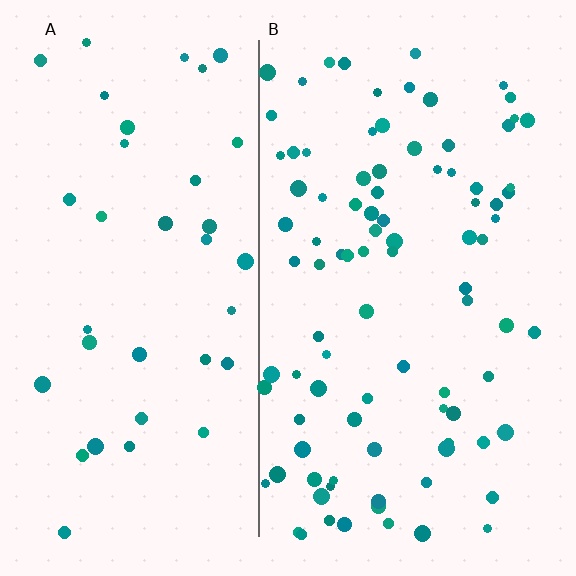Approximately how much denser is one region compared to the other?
Approximately 2.5× — region B over region A.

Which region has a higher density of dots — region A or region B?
B (the right).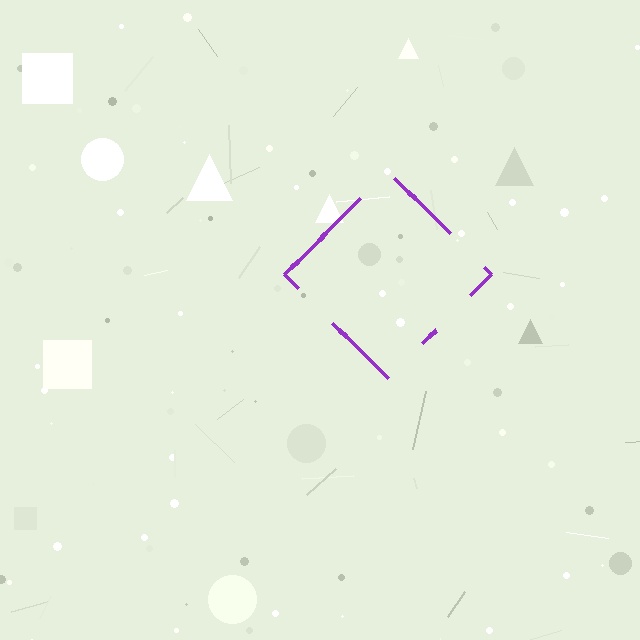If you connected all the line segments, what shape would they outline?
They would outline a diamond.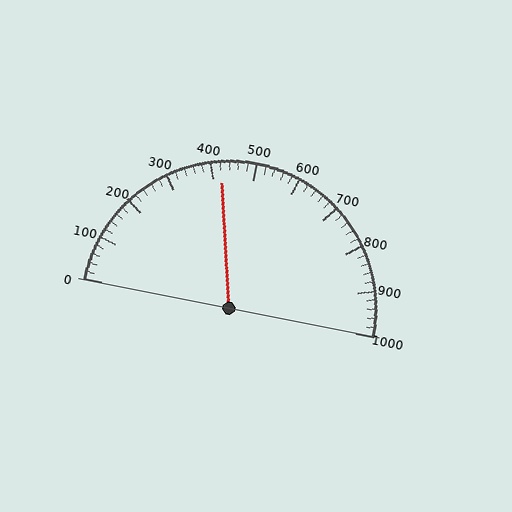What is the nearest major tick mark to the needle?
The nearest major tick mark is 400.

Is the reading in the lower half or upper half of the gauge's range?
The reading is in the lower half of the range (0 to 1000).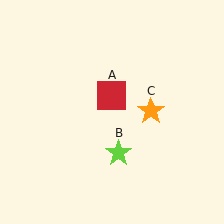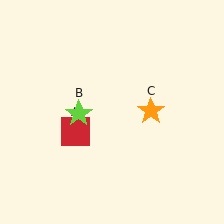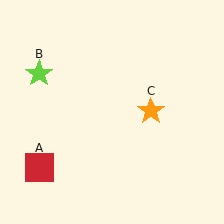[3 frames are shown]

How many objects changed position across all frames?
2 objects changed position: red square (object A), lime star (object B).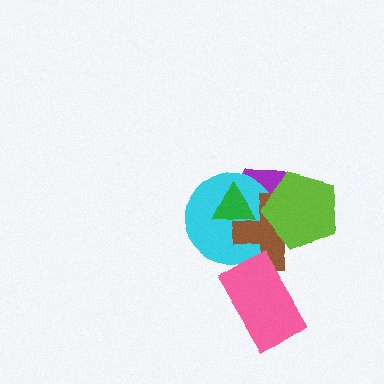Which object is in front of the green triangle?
The brown cross is in front of the green triangle.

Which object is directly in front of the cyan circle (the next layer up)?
The green triangle is directly in front of the cyan circle.